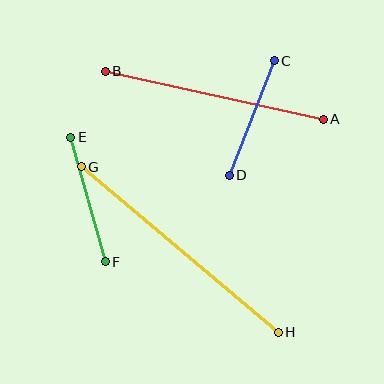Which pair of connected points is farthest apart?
Points G and H are farthest apart.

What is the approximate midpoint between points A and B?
The midpoint is at approximately (214, 95) pixels.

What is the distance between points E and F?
The distance is approximately 130 pixels.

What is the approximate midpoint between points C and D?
The midpoint is at approximately (252, 118) pixels.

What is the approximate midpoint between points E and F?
The midpoint is at approximately (88, 200) pixels.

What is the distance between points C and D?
The distance is approximately 123 pixels.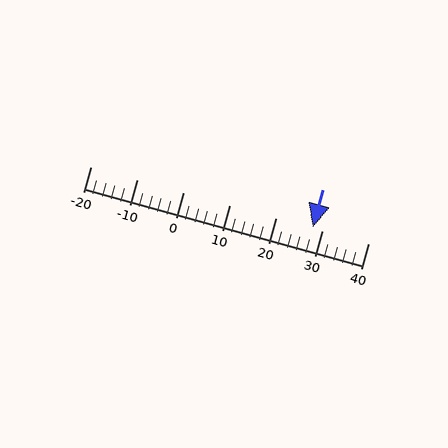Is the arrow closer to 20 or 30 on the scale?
The arrow is closer to 30.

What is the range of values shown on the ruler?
The ruler shows values from -20 to 40.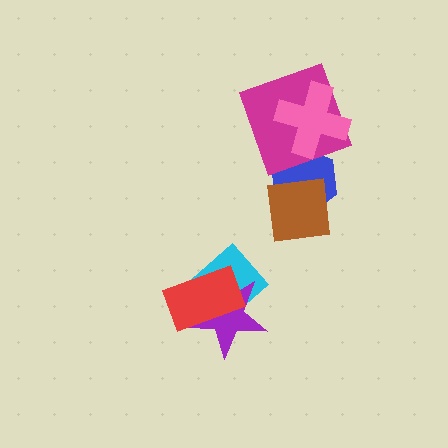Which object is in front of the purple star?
The red rectangle is in front of the purple star.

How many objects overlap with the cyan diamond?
2 objects overlap with the cyan diamond.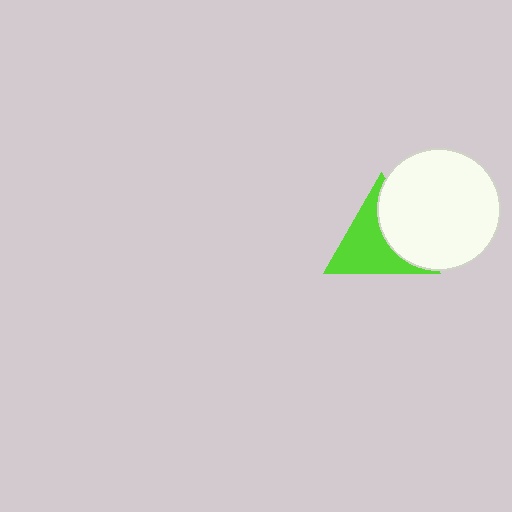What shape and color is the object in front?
The object in front is a white circle.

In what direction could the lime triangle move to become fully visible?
The lime triangle could move left. That would shift it out from behind the white circle entirely.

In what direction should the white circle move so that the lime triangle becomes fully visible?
The white circle should move right. That is the shortest direction to clear the overlap and leave the lime triangle fully visible.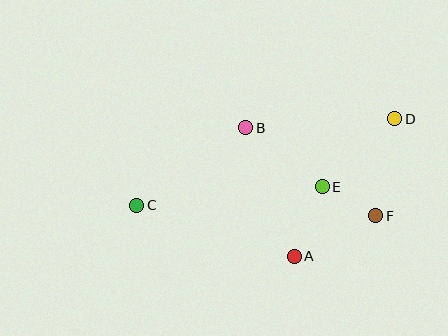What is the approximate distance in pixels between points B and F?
The distance between B and F is approximately 157 pixels.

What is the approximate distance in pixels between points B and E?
The distance between B and E is approximately 96 pixels.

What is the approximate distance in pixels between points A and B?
The distance between A and B is approximately 138 pixels.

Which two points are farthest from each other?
Points C and D are farthest from each other.